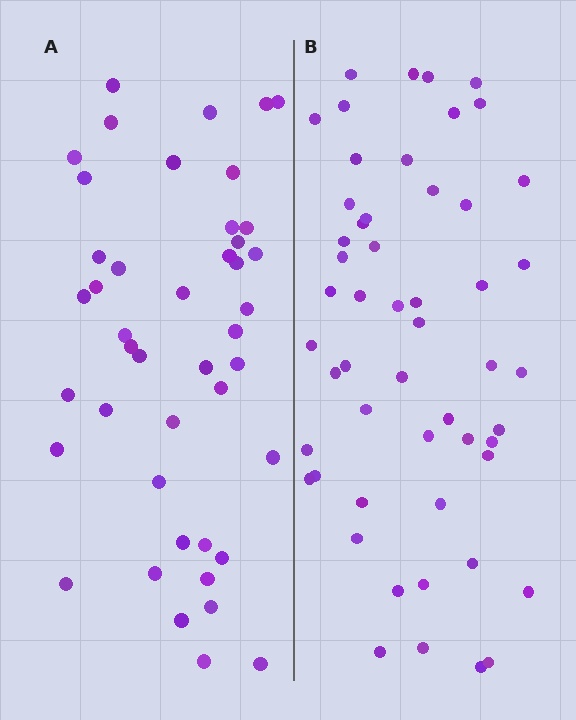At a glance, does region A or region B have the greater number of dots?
Region B (the right region) has more dots.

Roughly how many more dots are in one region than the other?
Region B has roughly 8 or so more dots than region A.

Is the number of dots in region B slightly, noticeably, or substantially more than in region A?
Region B has only slightly more — the two regions are fairly close. The ratio is roughly 1.2 to 1.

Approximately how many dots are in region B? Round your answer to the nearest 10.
About 50 dots. (The exact count is 53, which rounds to 50.)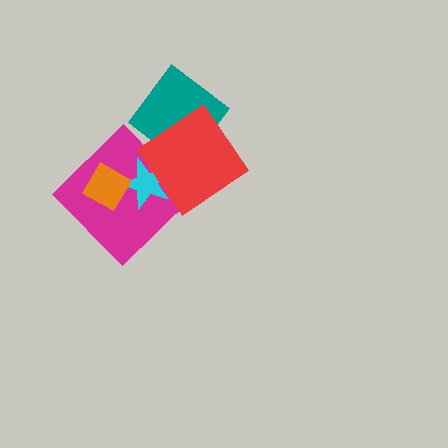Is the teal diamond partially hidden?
Yes, it is partially covered by another shape.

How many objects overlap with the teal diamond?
1 object overlaps with the teal diamond.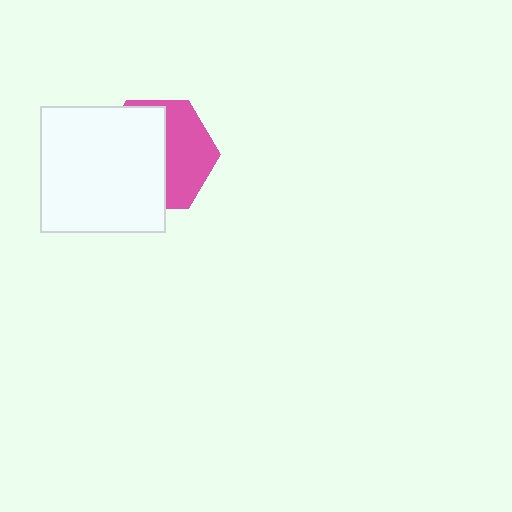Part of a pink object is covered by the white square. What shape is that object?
It is a hexagon.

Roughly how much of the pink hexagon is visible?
A small part of it is visible (roughly 44%).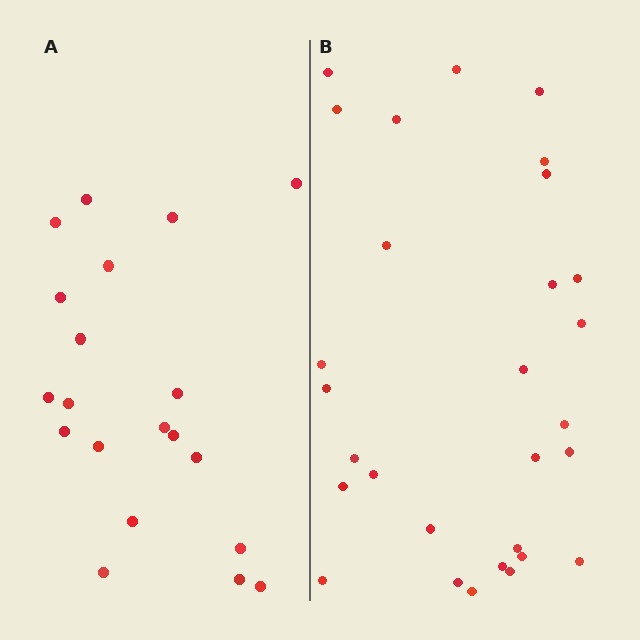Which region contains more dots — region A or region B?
Region B (the right region) has more dots.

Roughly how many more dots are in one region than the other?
Region B has roughly 8 or so more dots than region A.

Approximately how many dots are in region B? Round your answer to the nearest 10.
About 30 dots. (The exact count is 29, which rounds to 30.)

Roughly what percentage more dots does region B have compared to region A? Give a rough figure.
About 45% more.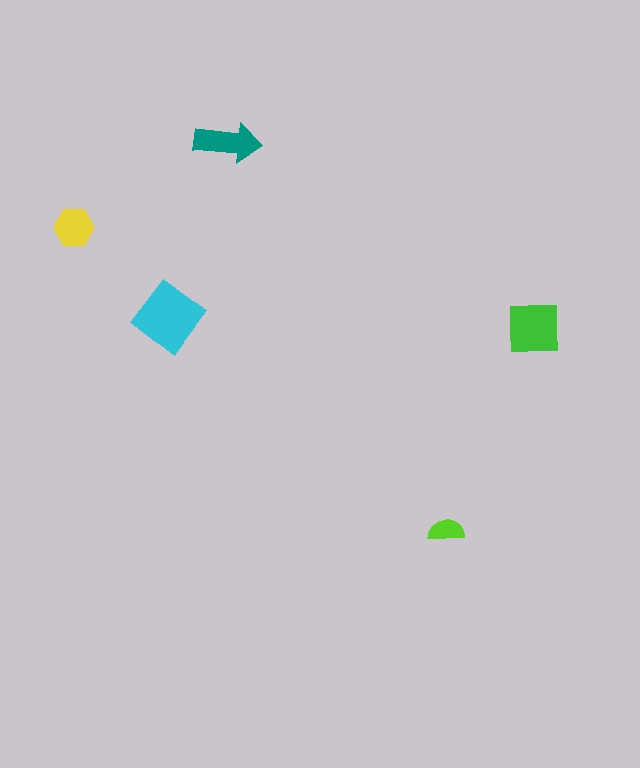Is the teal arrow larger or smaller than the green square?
Smaller.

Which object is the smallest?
The lime semicircle.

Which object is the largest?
The cyan diamond.